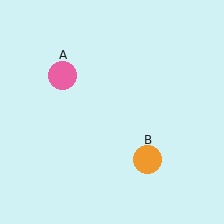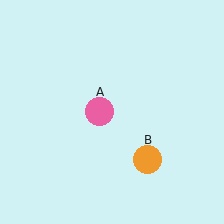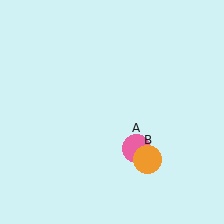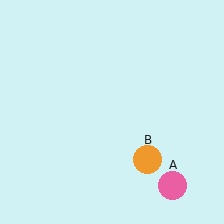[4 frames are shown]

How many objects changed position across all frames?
1 object changed position: pink circle (object A).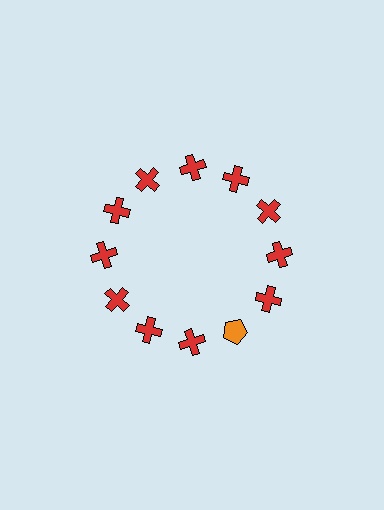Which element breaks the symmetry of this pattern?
The orange pentagon at roughly the 5 o'clock position breaks the symmetry. All other shapes are red crosses.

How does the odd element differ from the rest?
It differs in both color (orange instead of red) and shape (pentagon instead of cross).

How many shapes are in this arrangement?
There are 12 shapes arranged in a ring pattern.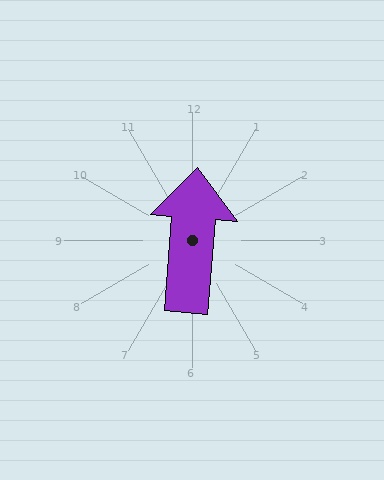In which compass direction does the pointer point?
North.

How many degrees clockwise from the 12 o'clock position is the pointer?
Approximately 5 degrees.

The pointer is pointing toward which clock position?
Roughly 12 o'clock.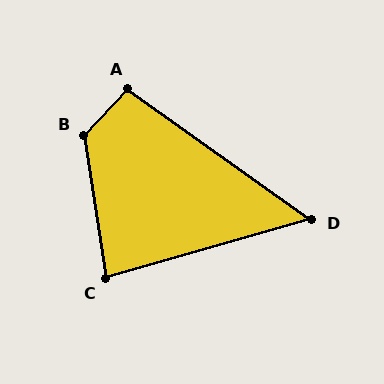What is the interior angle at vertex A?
Approximately 97 degrees (obtuse).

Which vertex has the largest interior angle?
B, at approximately 128 degrees.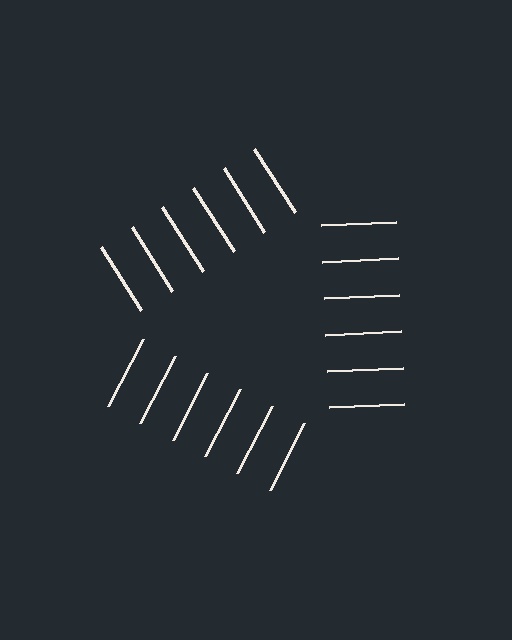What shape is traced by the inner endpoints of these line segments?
An illusory triangle — the line segments terminate on its edges but no continuous stroke is drawn.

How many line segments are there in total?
18 — 6 along each of the 3 edges.